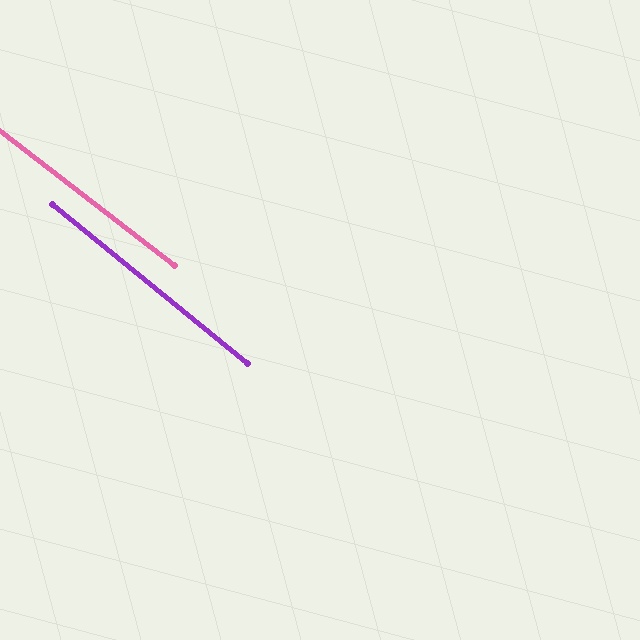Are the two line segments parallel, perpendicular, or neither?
Parallel — their directions differ by only 1.8°.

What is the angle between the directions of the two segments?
Approximately 2 degrees.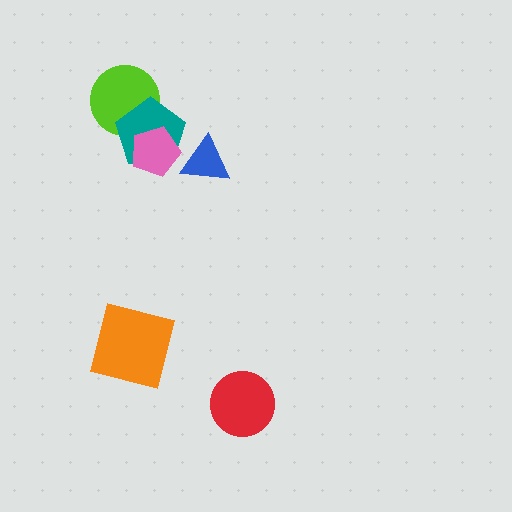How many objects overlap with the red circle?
0 objects overlap with the red circle.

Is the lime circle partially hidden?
Yes, it is partially covered by another shape.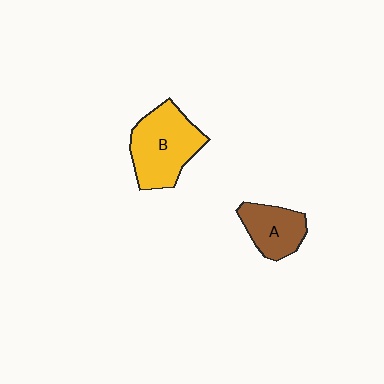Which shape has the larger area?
Shape B (yellow).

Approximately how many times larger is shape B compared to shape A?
Approximately 1.6 times.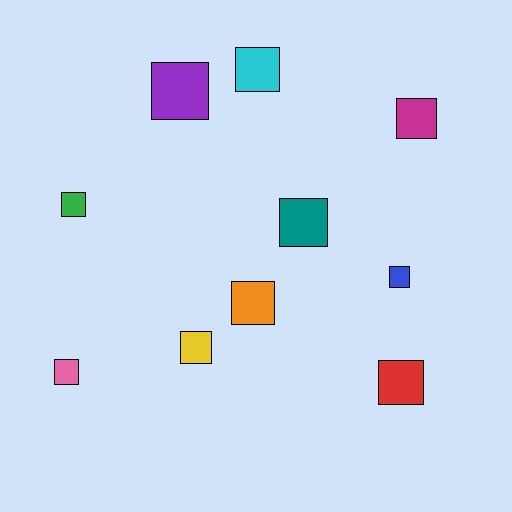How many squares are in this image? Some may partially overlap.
There are 10 squares.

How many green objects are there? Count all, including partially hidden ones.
There is 1 green object.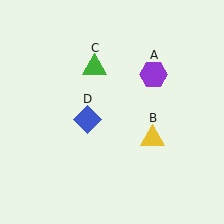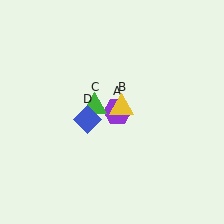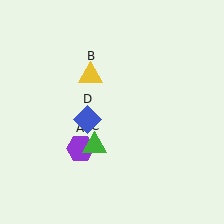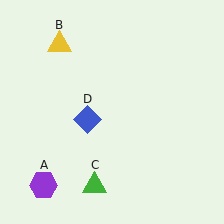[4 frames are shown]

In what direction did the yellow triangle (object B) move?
The yellow triangle (object B) moved up and to the left.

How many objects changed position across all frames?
3 objects changed position: purple hexagon (object A), yellow triangle (object B), green triangle (object C).